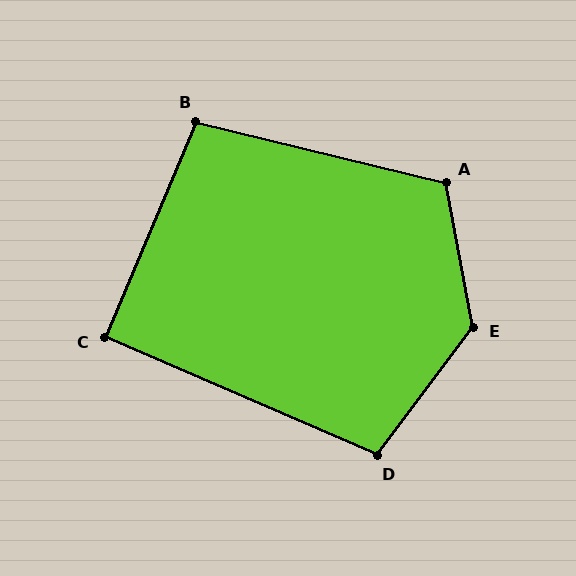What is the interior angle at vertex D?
Approximately 104 degrees (obtuse).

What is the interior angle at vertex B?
Approximately 99 degrees (obtuse).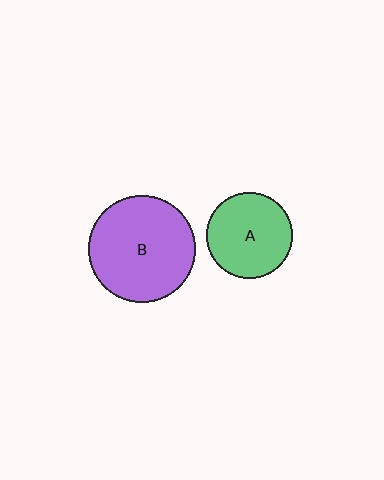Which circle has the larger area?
Circle B (purple).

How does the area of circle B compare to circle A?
Approximately 1.5 times.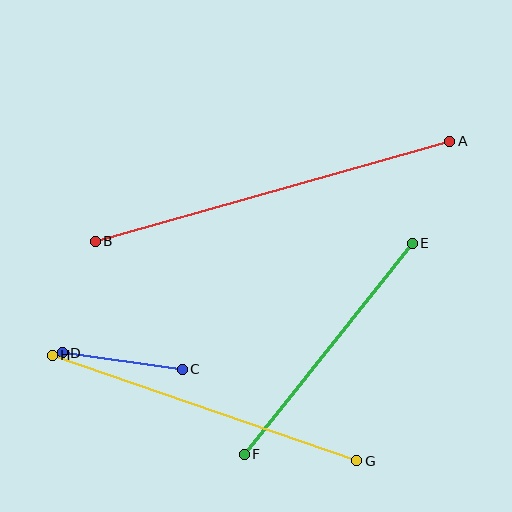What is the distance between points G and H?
The distance is approximately 323 pixels.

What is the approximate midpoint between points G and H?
The midpoint is at approximately (204, 408) pixels.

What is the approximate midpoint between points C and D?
The midpoint is at approximately (122, 361) pixels.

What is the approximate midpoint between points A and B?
The midpoint is at approximately (272, 191) pixels.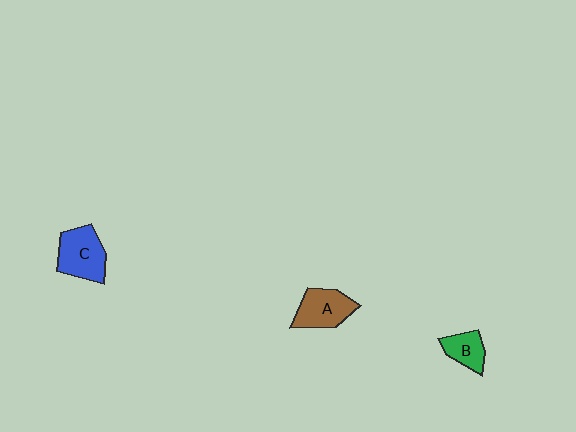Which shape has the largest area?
Shape C (blue).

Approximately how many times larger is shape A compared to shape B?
Approximately 1.5 times.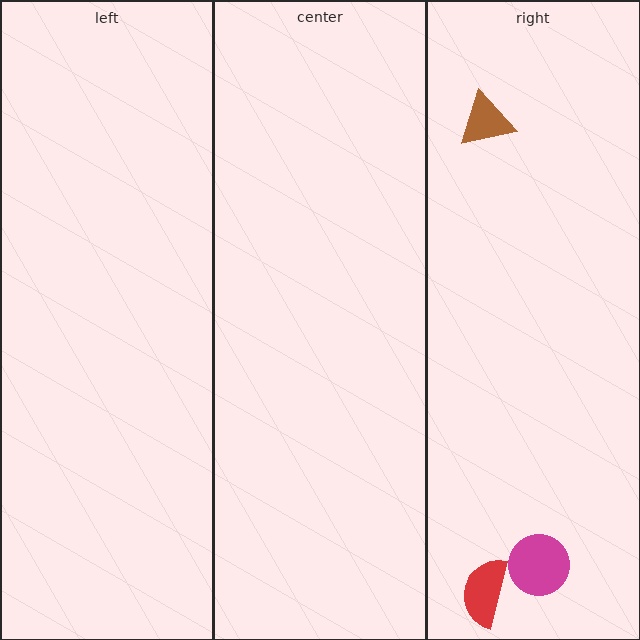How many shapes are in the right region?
3.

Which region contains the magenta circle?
The right region.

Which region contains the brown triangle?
The right region.